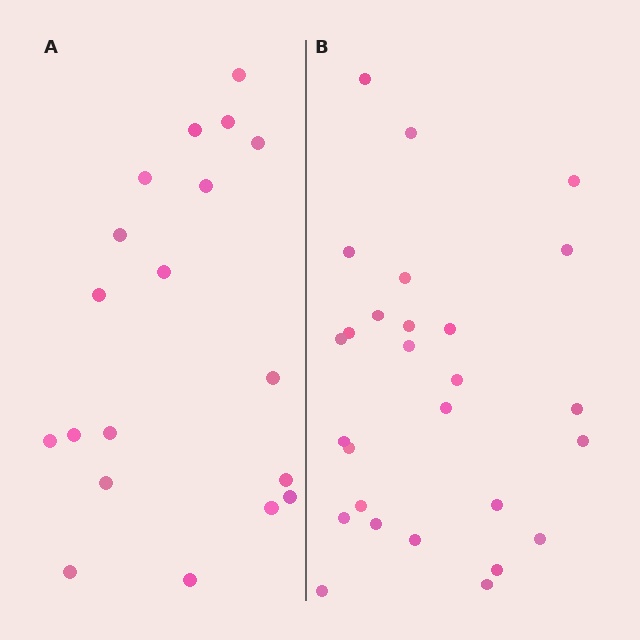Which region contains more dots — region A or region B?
Region B (the right region) has more dots.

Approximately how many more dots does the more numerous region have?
Region B has roughly 8 or so more dots than region A.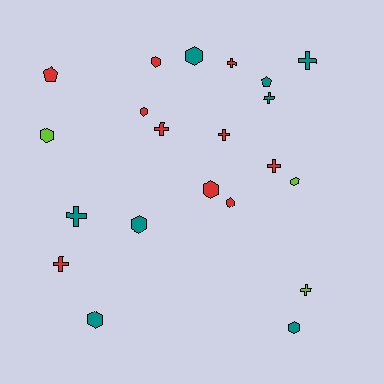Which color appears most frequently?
Red, with 10 objects.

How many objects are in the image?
There are 21 objects.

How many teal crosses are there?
There are 3 teal crosses.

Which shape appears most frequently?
Hexagon, with 10 objects.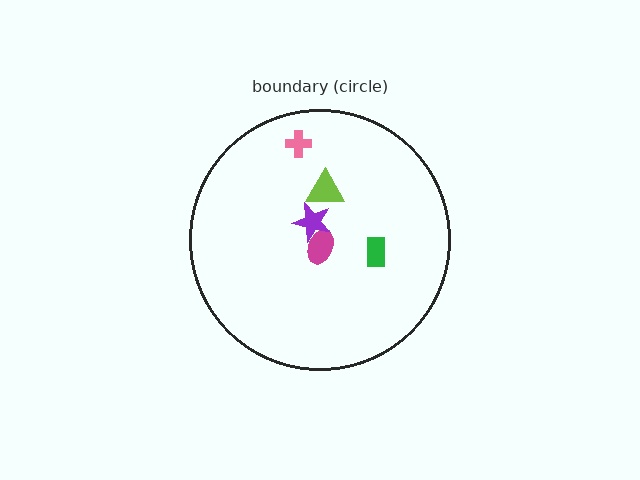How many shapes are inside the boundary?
5 inside, 0 outside.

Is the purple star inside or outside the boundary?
Inside.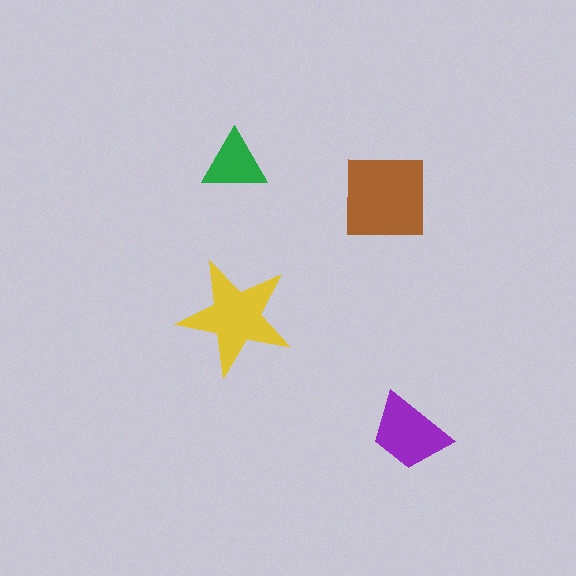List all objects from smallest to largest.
The green triangle, the purple trapezoid, the yellow star, the brown square.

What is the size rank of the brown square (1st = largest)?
1st.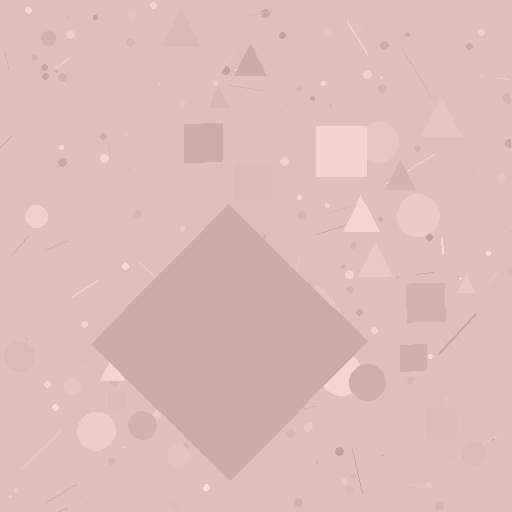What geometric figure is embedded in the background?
A diamond is embedded in the background.